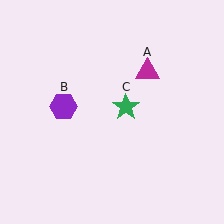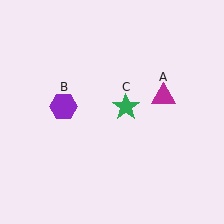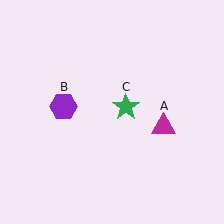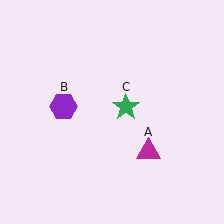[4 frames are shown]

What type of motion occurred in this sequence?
The magenta triangle (object A) rotated clockwise around the center of the scene.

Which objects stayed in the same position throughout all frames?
Purple hexagon (object B) and green star (object C) remained stationary.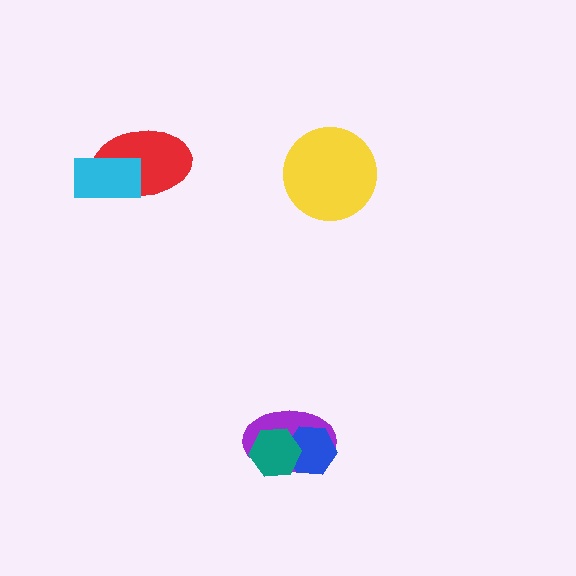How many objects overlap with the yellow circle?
0 objects overlap with the yellow circle.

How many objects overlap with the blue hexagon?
2 objects overlap with the blue hexagon.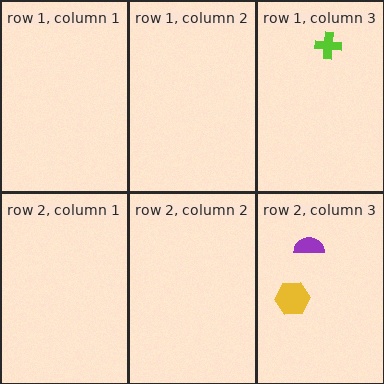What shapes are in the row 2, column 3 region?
The purple semicircle, the yellow hexagon.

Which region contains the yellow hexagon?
The row 2, column 3 region.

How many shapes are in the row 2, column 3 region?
2.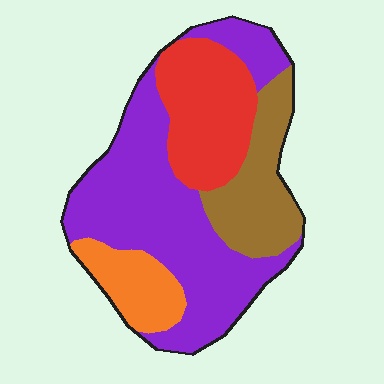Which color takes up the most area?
Purple, at roughly 50%.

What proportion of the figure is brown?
Brown covers around 20% of the figure.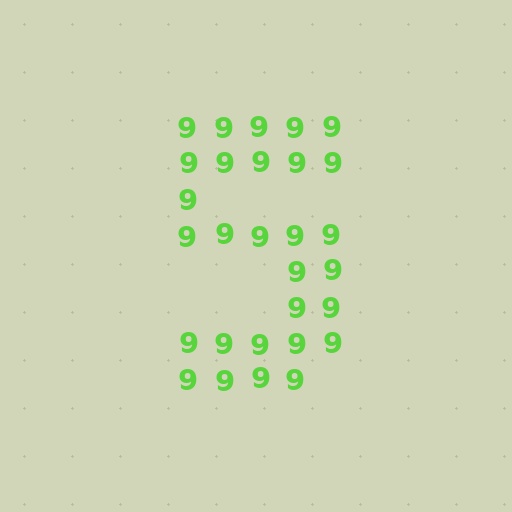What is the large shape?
The large shape is the digit 5.